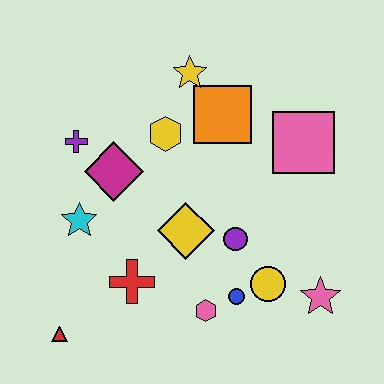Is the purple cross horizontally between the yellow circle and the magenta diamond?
No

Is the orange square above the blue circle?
Yes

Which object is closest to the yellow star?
The orange square is closest to the yellow star.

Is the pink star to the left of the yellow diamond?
No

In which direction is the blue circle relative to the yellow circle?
The blue circle is to the left of the yellow circle.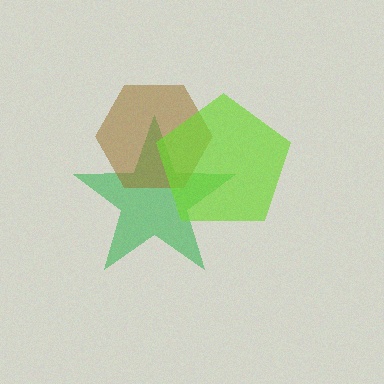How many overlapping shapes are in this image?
There are 3 overlapping shapes in the image.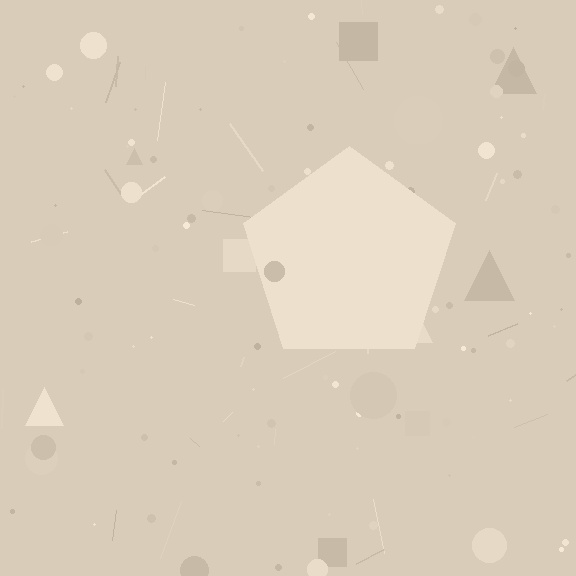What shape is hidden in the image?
A pentagon is hidden in the image.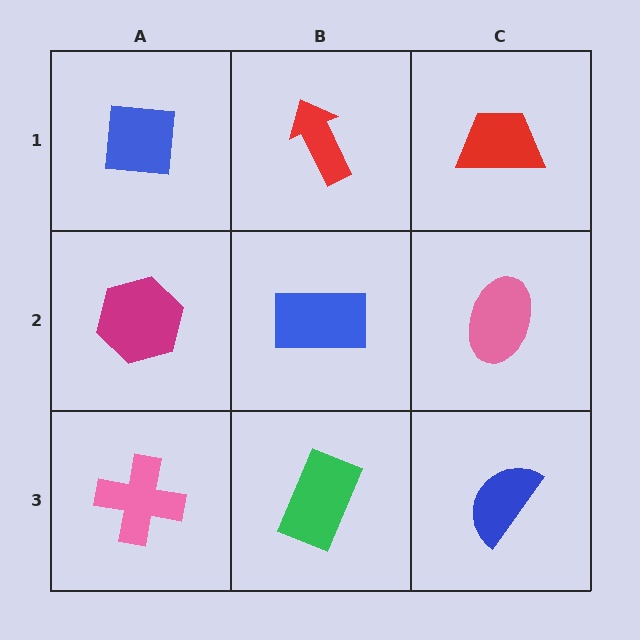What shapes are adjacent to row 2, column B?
A red arrow (row 1, column B), a green rectangle (row 3, column B), a magenta hexagon (row 2, column A), a pink ellipse (row 2, column C).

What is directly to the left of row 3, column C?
A green rectangle.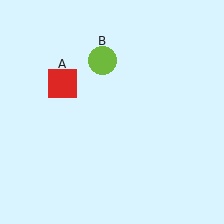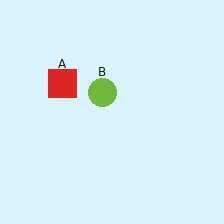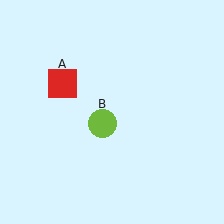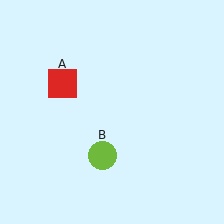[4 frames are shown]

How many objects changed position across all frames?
1 object changed position: lime circle (object B).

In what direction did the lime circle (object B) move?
The lime circle (object B) moved down.